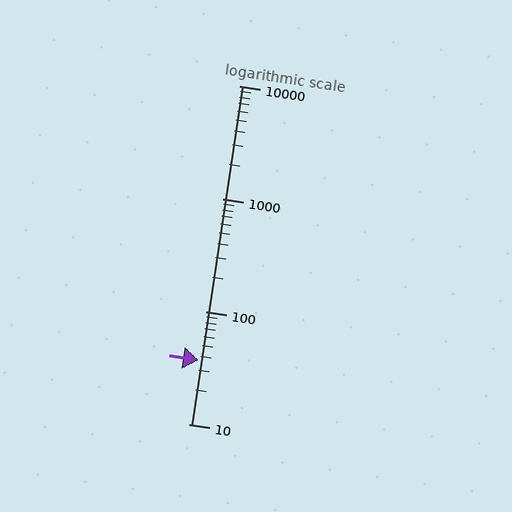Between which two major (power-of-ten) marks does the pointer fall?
The pointer is between 10 and 100.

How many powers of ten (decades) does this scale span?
The scale spans 3 decades, from 10 to 10000.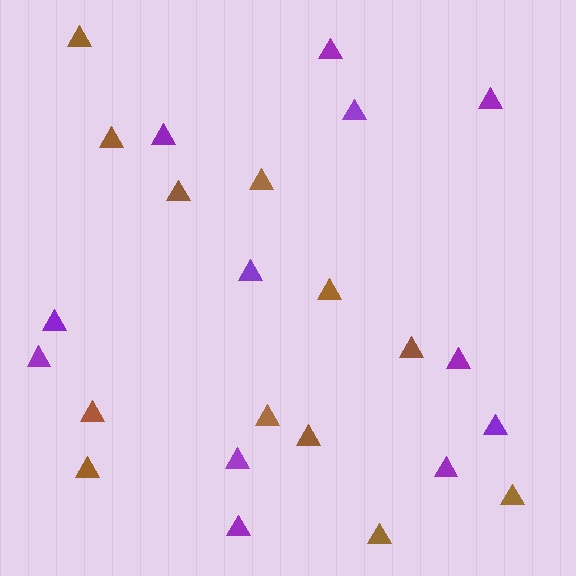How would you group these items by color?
There are 2 groups: one group of purple triangles (12) and one group of brown triangles (12).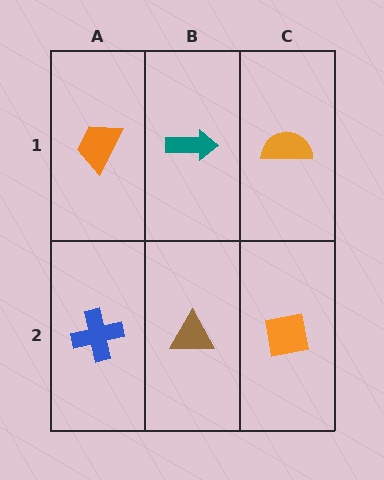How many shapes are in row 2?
3 shapes.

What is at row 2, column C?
An orange square.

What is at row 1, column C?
An orange semicircle.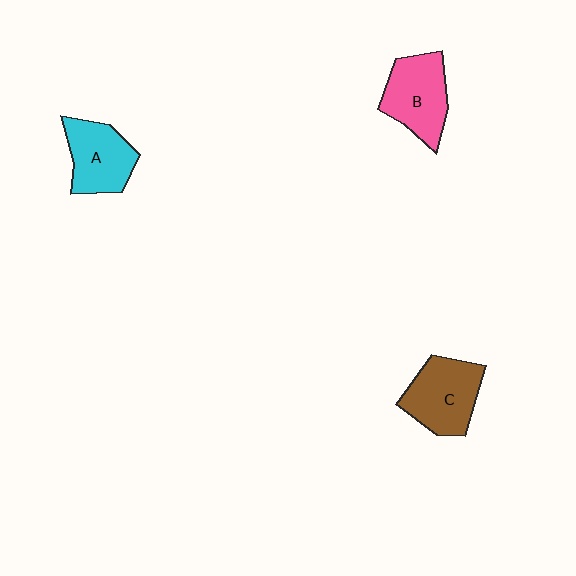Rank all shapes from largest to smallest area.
From largest to smallest: C (brown), B (pink), A (cyan).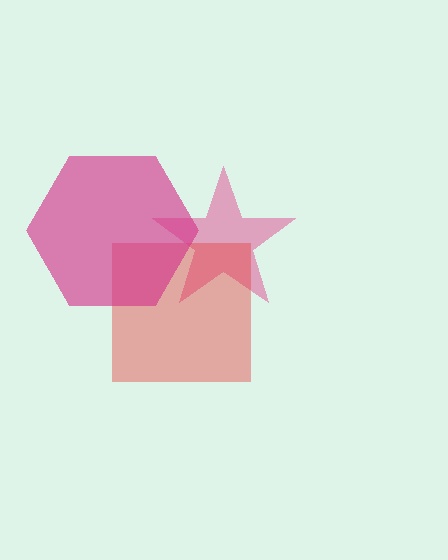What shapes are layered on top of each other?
The layered shapes are: a pink star, a red square, a magenta hexagon.